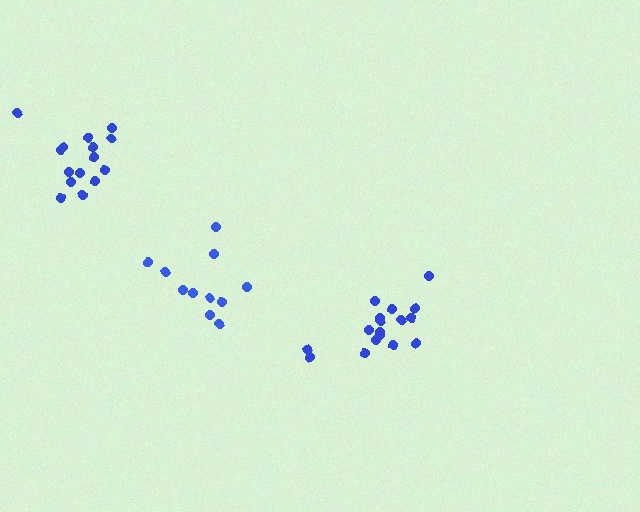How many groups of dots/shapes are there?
There are 3 groups.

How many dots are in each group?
Group 1: 15 dots, Group 2: 17 dots, Group 3: 11 dots (43 total).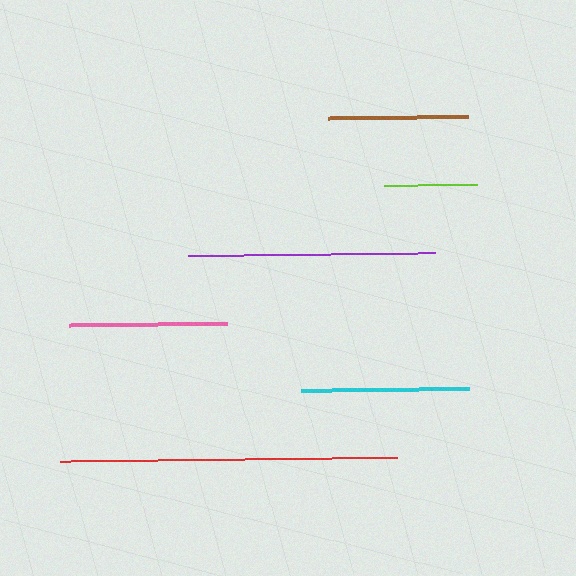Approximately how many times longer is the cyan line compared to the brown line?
The cyan line is approximately 1.2 times the length of the brown line.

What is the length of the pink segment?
The pink segment is approximately 158 pixels long.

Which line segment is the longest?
The red line is the longest at approximately 337 pixels.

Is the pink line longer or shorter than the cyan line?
The cyan line is longer than the pink line.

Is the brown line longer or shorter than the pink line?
The pink line is longer than the brown line.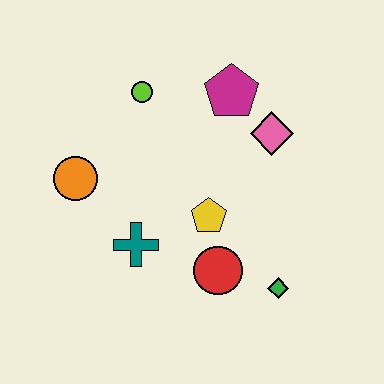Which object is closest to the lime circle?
The magenta pentagon is closest to the lime circle.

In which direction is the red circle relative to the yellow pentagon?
The red circle is below the yellow pentagon.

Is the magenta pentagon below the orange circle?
No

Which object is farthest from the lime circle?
The green diamond is farthest from the lime circle.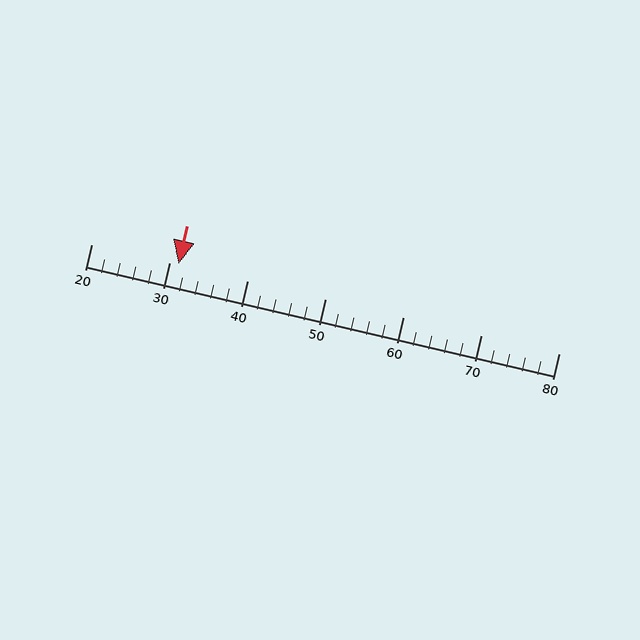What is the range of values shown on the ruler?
The ruler shows values from 20 to 80.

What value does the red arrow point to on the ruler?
The red arrow points to approximately 31.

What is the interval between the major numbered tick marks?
The major tick marks are spaced 10 units apart.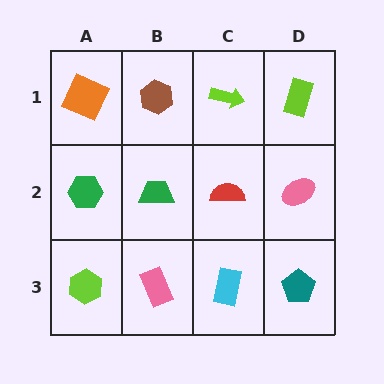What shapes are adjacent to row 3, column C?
A red semicircle (row 2, column C), a pink rectangle (row 3, column B), a teal pentagon (row 3, column D).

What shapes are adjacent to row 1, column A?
A green hexagon (row 2, column A), a brown hexagon (row 1, column B).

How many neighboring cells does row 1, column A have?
2.